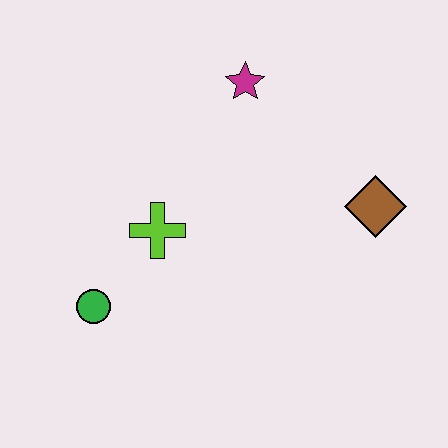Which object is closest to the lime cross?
The green circle is closest to the lime cross.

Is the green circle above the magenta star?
No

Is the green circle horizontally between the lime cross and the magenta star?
No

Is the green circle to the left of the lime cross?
Yes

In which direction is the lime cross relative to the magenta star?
The lime cross is below the magenta star.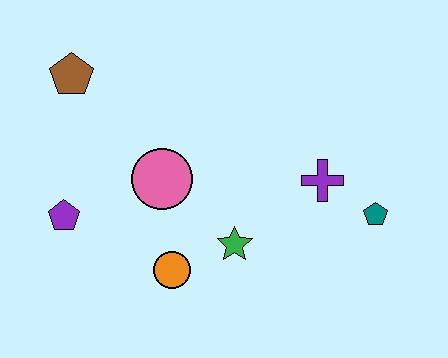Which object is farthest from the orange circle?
The brown pentagon is farthest from the orange circle.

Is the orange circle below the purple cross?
Yes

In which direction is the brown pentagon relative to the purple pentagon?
The brown pentagon is above the purple pentagon.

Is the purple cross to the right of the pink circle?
Yes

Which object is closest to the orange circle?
The green star is closest to the orange circle.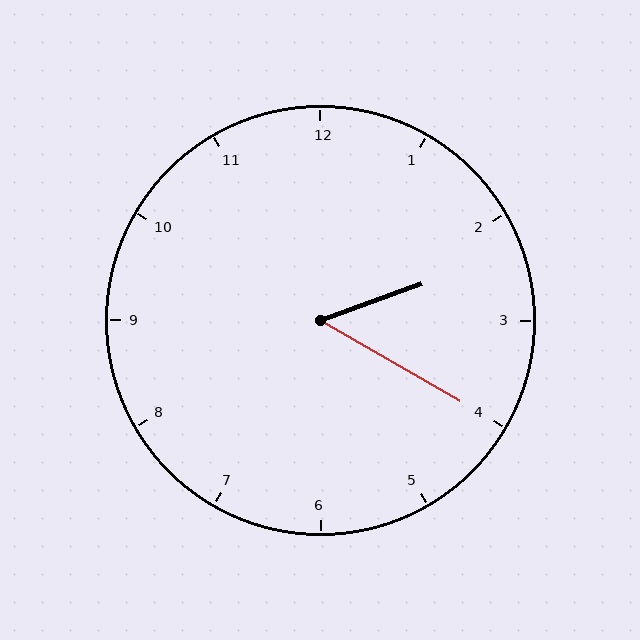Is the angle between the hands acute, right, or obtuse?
It is acute.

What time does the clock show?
2:20.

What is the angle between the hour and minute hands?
Approximately 50 degrees.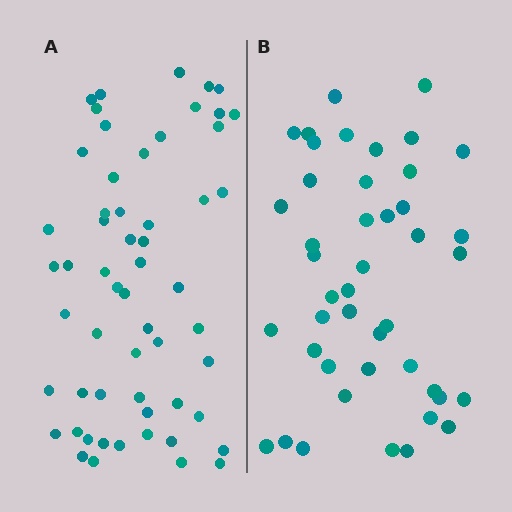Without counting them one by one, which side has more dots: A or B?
Region A (the left region) has more dots.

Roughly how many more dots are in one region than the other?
Region A has approximately 15 more dots than region B.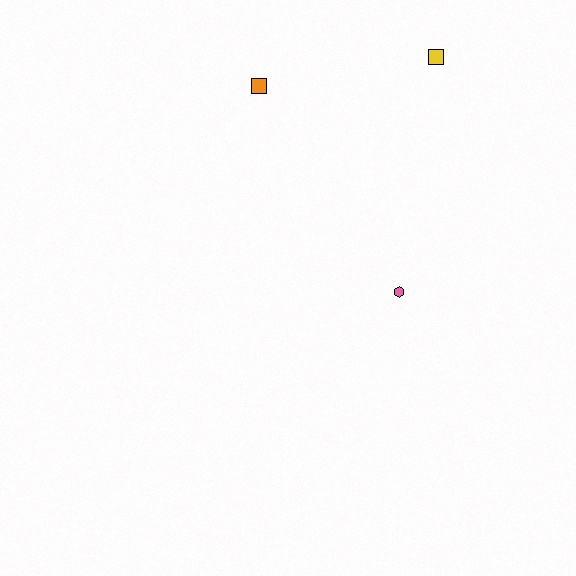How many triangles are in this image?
There are no triangles.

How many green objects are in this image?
There are no green objects.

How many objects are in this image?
There are 3 objects.